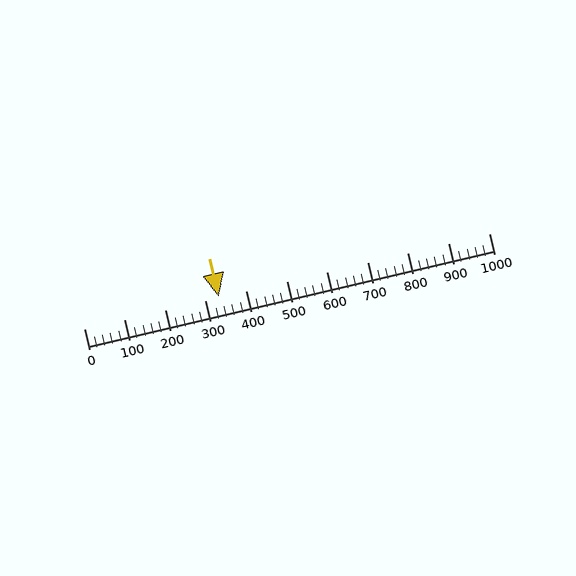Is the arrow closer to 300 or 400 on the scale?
The arrow is closer to 300.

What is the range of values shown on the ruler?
The ruler shows values from 0 to 1000.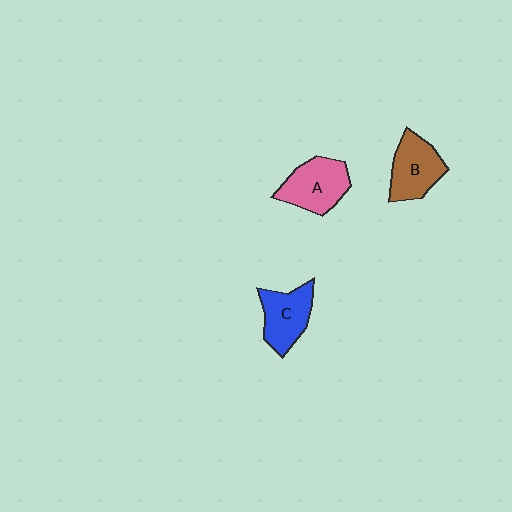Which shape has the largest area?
Shape A (pink).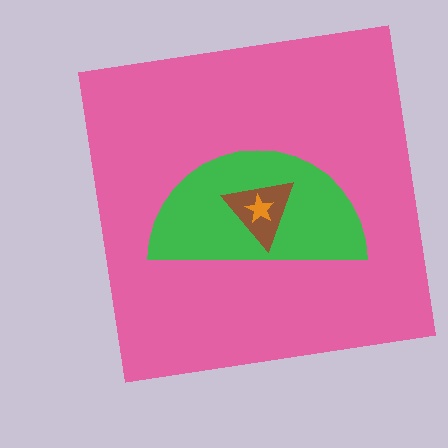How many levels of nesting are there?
4.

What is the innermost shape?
The orange star.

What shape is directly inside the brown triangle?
The orange star.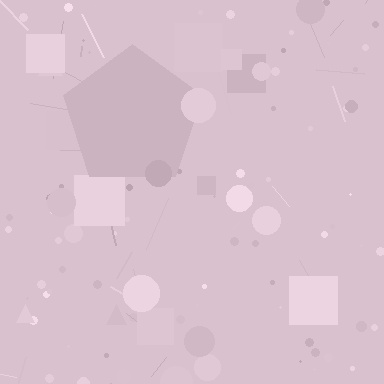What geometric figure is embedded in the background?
A pentagon is embedded in the background.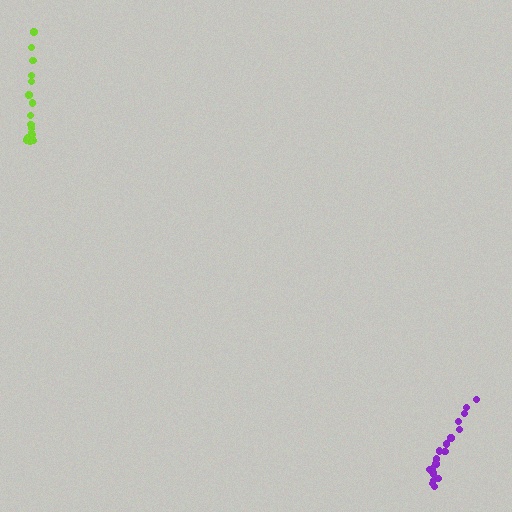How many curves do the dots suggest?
There are 2 distinct paths.